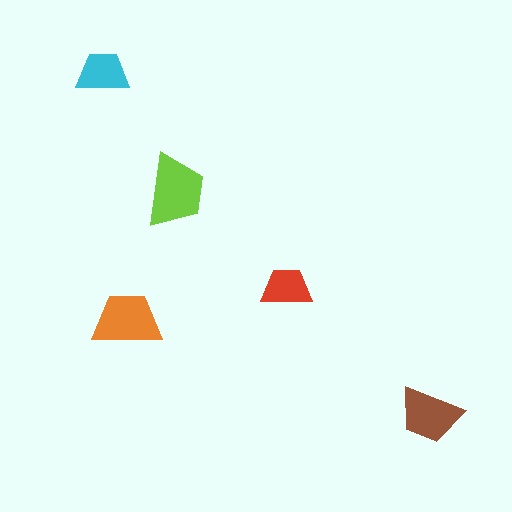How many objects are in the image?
There are 5 objects in the image.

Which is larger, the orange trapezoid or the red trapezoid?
The orange one.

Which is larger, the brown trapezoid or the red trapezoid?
The brown one.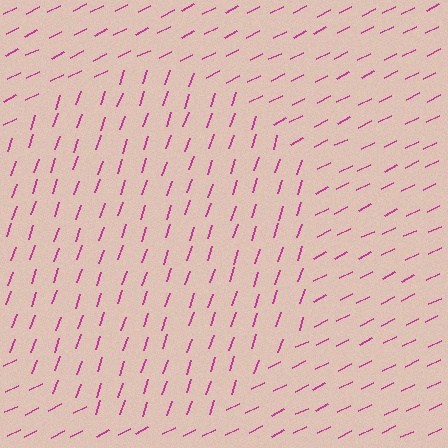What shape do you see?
I see a circle.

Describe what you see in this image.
The image is filled with small magenta line segments. A circle region in the image has lines oriented differently from the surrounding lines, creating a visible texture boundary.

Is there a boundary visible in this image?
Yes, there is a texture boundary formed by a change in line orientation.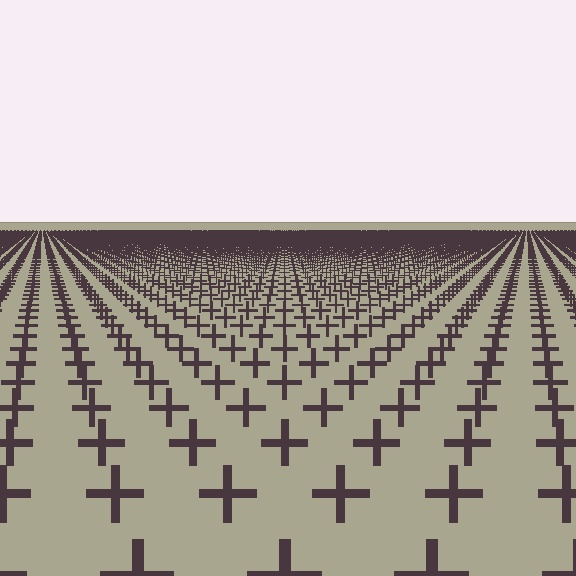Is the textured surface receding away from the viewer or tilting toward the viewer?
The surface is receding away from the viewer. Texture elements get smaller and denser toward the top.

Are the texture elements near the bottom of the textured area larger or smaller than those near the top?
Larger. Near the bottom, elements are closer to the viewer and appear at a bigger on-screen size.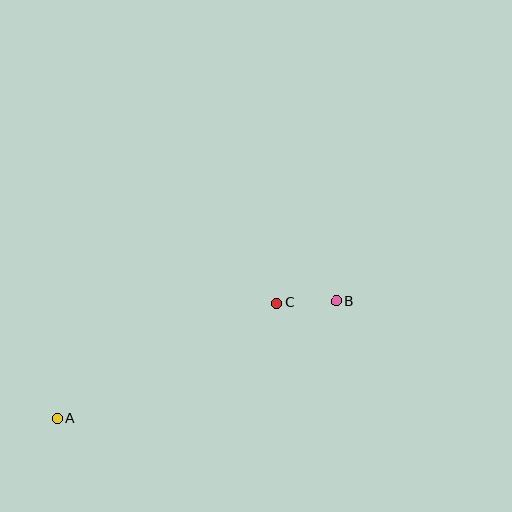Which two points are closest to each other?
Points B and C are closest to each other.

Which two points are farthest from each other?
Points A and B are farthest from each other.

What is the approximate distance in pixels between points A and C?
The distance between A and C is approximately 248 pixels.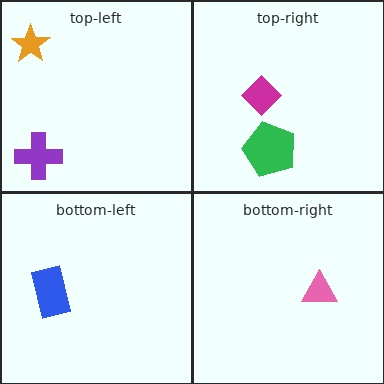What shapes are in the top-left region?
The orange star, the purple cross.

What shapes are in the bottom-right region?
The pink triangle.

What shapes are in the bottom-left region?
The blue rectangle.